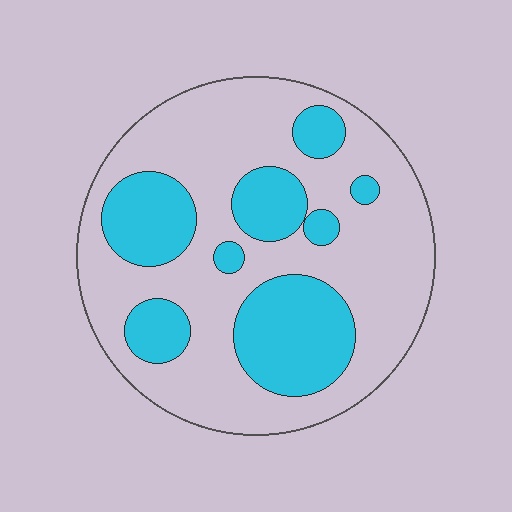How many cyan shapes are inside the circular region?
8.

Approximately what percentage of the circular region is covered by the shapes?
Approximately 30%.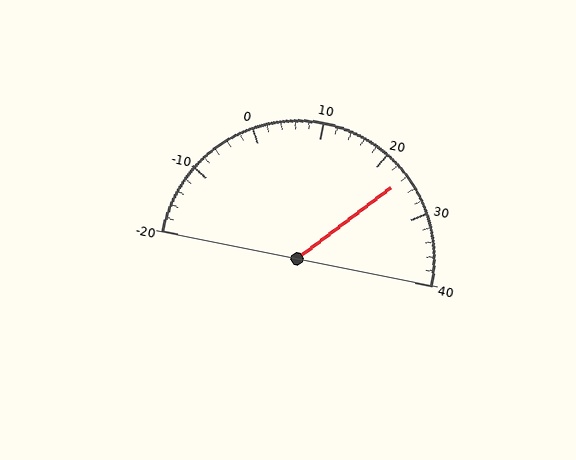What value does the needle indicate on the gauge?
The needle indicates approximately 24.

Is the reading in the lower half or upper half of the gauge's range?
The reading is in the upper half of the range (-20 to 40).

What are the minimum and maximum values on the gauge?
The gauge ranges from -20 to 40.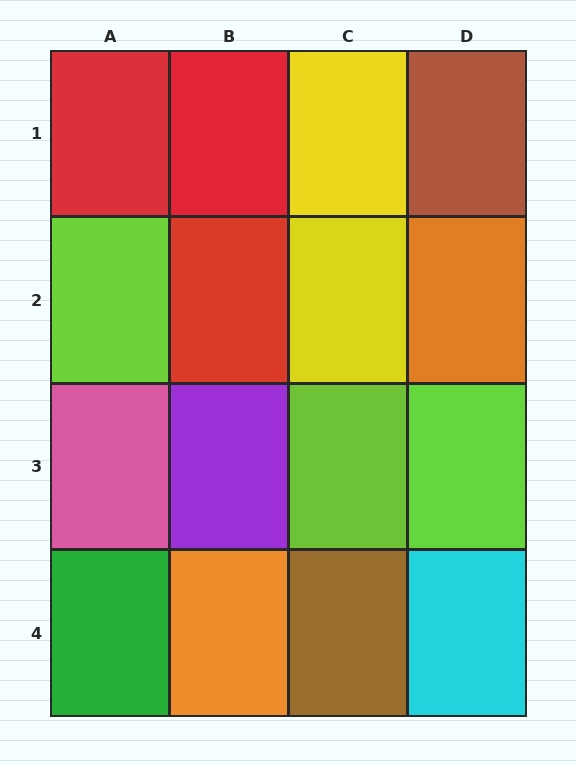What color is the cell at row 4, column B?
Orange.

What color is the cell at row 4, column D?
Cyan.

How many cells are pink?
1 cell is pink.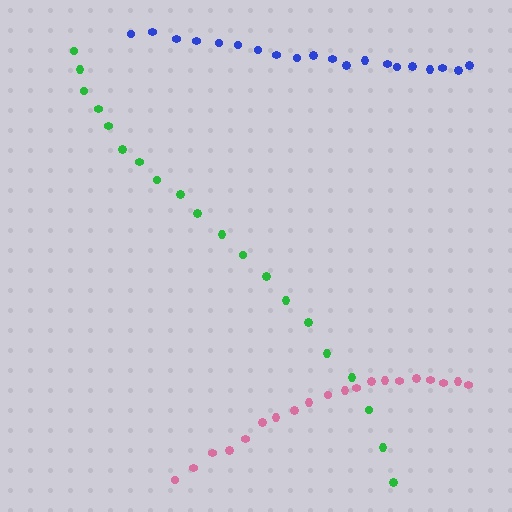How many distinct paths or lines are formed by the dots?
There are 3 distinct paths.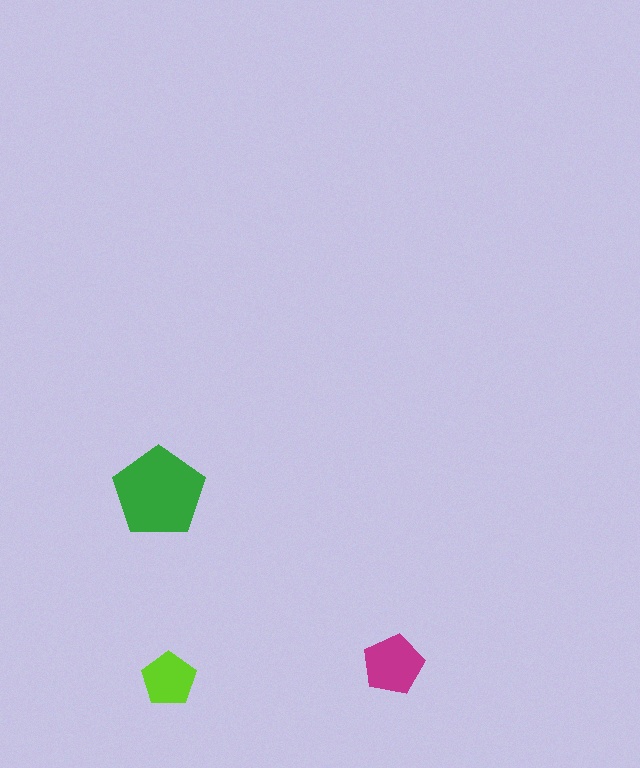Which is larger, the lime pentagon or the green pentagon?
The green one.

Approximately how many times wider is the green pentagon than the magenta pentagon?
About 1.5 times wider.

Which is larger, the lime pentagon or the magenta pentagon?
The magenta one.